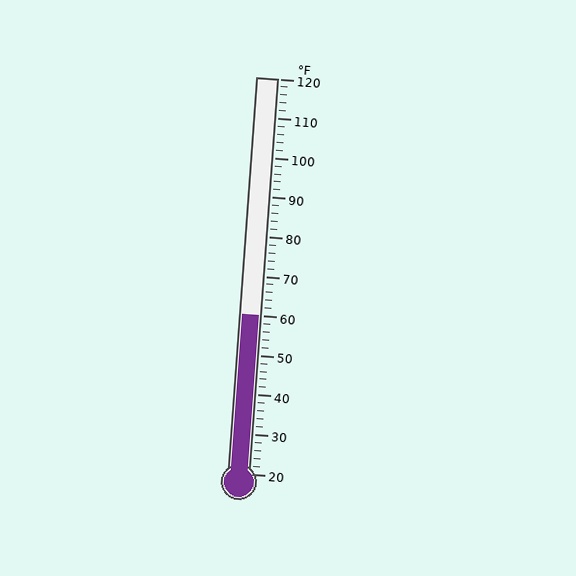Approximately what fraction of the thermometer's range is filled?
The thermometer is filled to approximately 40% of its range.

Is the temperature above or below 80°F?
The temperature is below 80°F.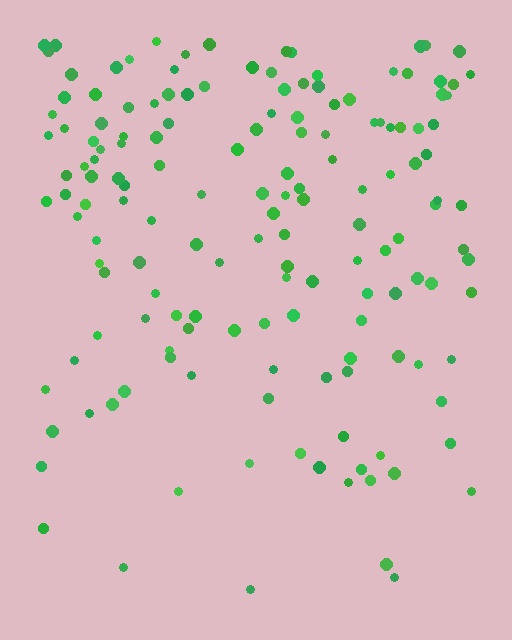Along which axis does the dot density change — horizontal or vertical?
Vertical.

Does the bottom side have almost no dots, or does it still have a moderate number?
Still a moderate number, just noticeably fewer than the top.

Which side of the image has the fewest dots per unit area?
The bottom.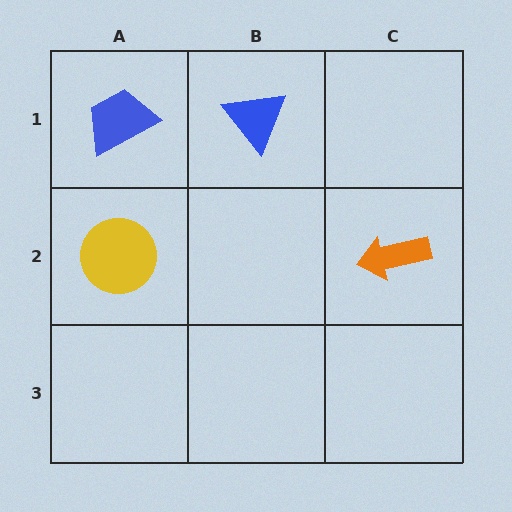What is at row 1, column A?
A blue trapezoid.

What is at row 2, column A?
A yellow circle.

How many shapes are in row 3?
0 shapes.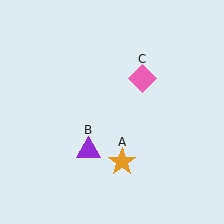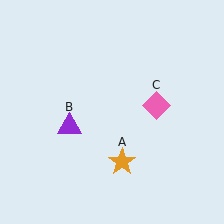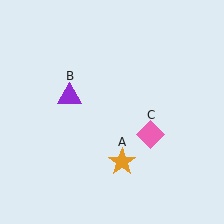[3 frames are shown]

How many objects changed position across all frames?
2 objects changed position: purple triangle (object B), pink diamond (object C).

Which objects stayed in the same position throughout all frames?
Orange star (object A) remained stationary.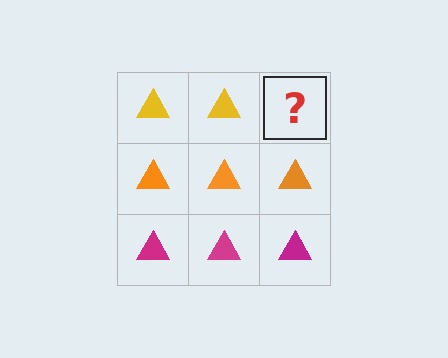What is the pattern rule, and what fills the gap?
The rule is that each row has a consistent color. The gap should be filled with a yellow triangle.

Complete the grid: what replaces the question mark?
The question mark should be replaced with a yellow triangle.